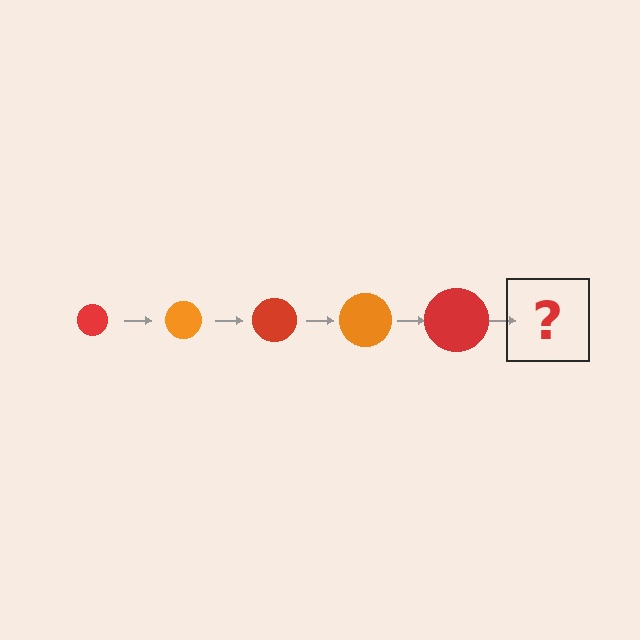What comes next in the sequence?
The next element should be an orange circle, larger than the previous one.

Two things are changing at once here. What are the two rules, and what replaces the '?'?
The two rules are that the circle grows larger each step and the color cycles through red and orange. The '?' should be an orange circle, larger than the previous one.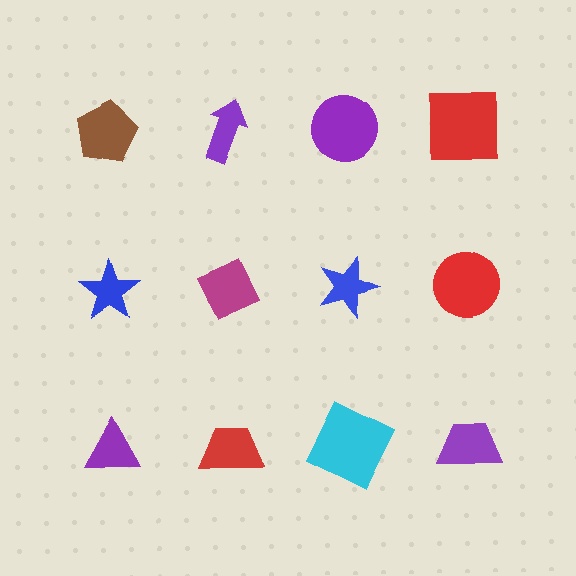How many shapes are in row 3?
4 shapes.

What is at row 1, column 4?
A red square.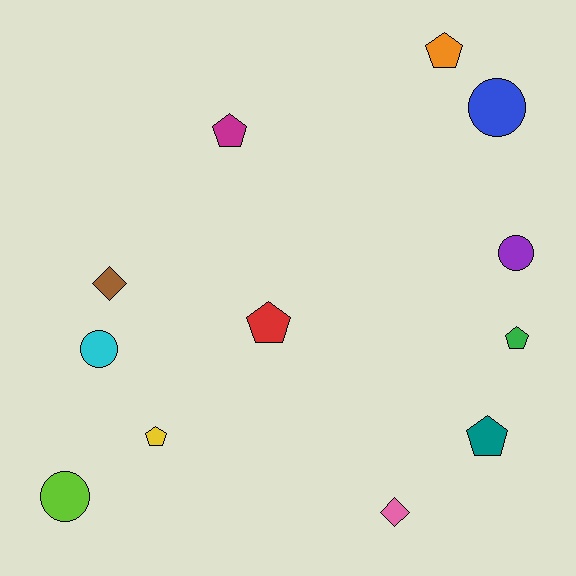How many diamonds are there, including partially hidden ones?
There are 2 diamonds.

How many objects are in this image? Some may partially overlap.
There are 12 objects.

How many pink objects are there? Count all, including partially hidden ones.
There is 1 pink object.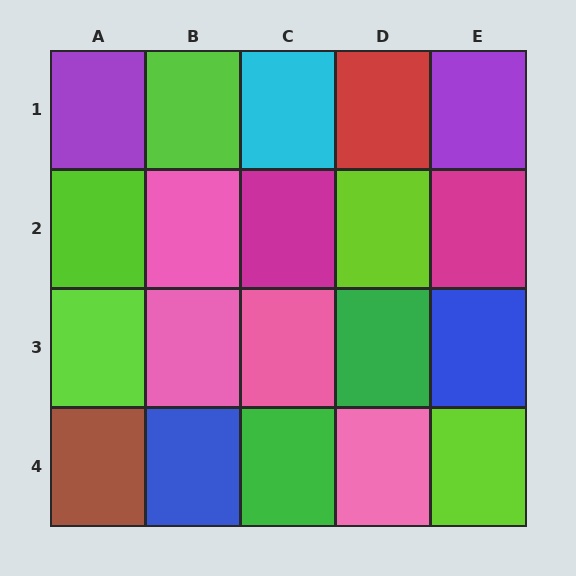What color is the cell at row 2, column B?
Pink.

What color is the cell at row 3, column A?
Lime.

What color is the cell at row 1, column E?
Purple.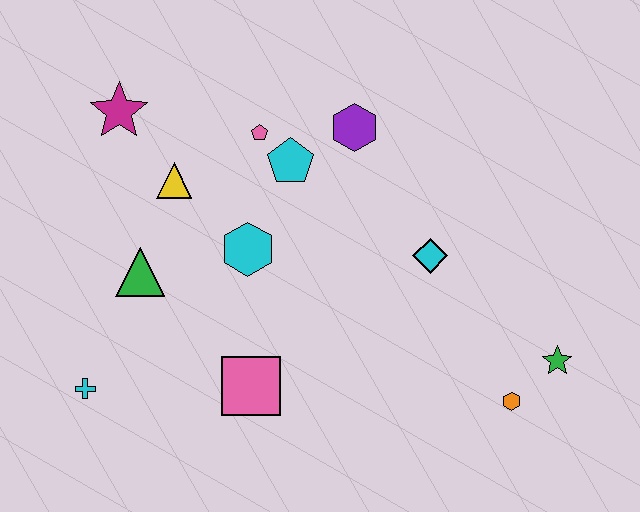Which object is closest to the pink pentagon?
The cyan pentagon is closest to the pink pentagon.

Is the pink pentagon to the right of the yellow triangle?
Yes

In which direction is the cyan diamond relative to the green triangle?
The cyan diamond is to the right of the green triangle.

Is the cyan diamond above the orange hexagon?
Yes